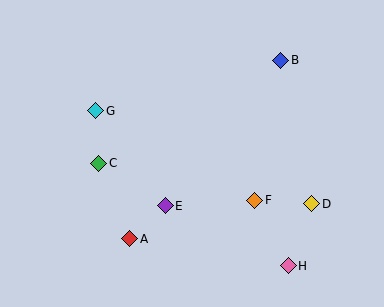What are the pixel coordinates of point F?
Point F is at (255, 200).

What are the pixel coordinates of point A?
Point A is at (130, 239).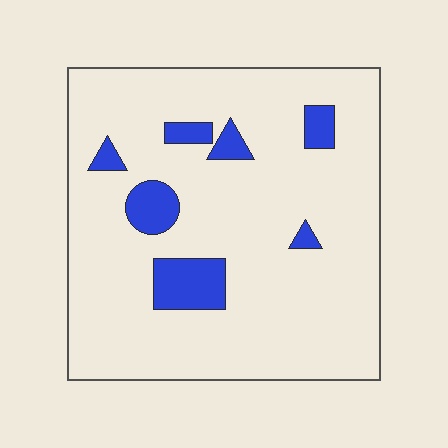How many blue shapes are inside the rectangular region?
7.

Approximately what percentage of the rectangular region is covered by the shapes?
Approximately 10%.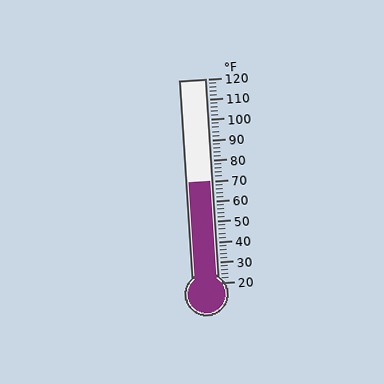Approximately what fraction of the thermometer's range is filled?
The thermometer is filled to approximately 50% of its range.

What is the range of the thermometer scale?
The thermometer scale ranges from 20°F to 120°F.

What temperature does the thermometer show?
The thermometer shows approximately 70°F.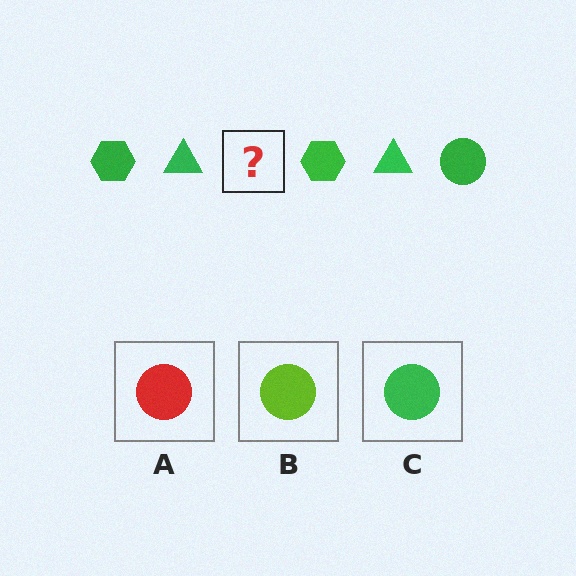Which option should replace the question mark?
Option C.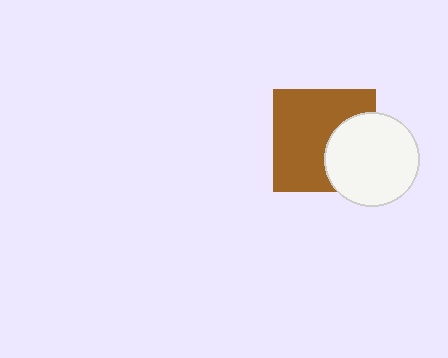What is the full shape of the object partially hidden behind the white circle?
The partially hidden object is a brown square.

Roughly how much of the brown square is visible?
Most of it is visible (roughly 67%).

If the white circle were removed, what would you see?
You would see the complete brown square.